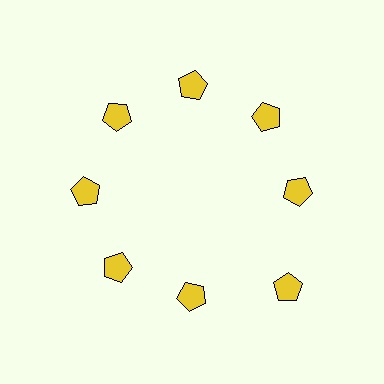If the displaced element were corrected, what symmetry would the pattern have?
It would have 8-fold rotational symmetry — the pattern would map onto itself every 45 degrees.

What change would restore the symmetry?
The symmetry would be restored by moving it inward, back onto the ring so that all 8 pentagons sit at equal angles and equal distance from the center.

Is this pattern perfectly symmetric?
No. The 8 yellow pentagons are arranged in a ring, but one element near the 4 o'clock position is pushed outward from the center, breaking the 8-fold rotational symmetry.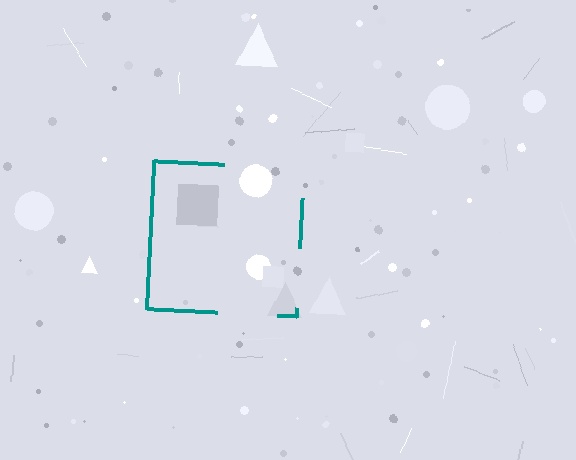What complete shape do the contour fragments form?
The contour fragments form a square.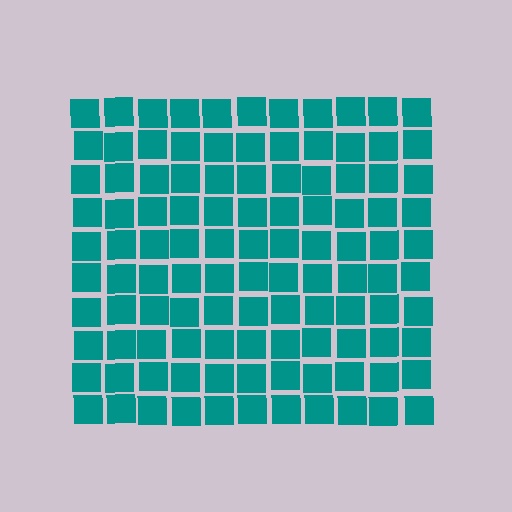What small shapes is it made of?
It is made of small squares.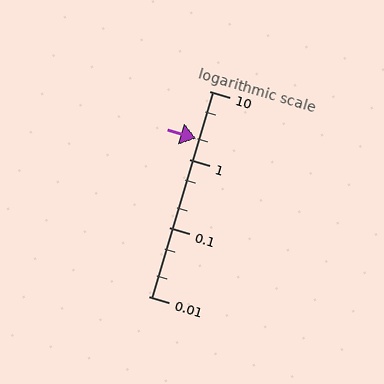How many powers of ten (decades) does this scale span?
The scale spans 3 decades, from 0.01 to 10.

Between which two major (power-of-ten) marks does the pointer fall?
The pointer is between 1 and 10.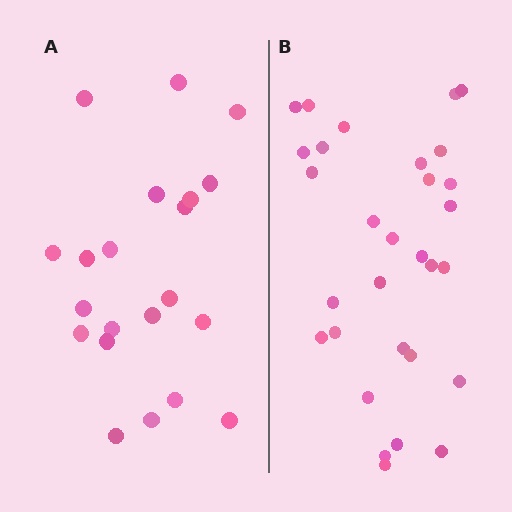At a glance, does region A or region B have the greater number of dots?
Region B (the right region) has more dots.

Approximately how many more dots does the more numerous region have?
Region B has roughly 8 or so more dots than region A.